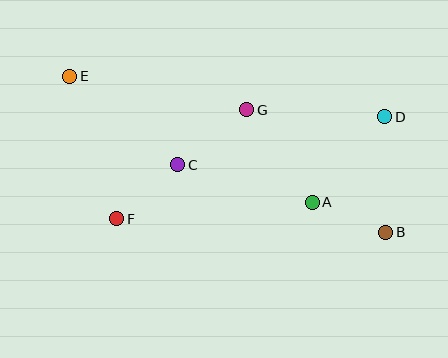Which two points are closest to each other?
Points A and B are closest to each other.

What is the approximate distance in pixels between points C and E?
The distance between C and E is approximately 140 pixels.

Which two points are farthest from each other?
Points B and E are farthest from each other.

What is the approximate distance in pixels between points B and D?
The distance between B and D is approximately 115 pixels.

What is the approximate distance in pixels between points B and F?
The distance between B and F is approximately 269 pixels.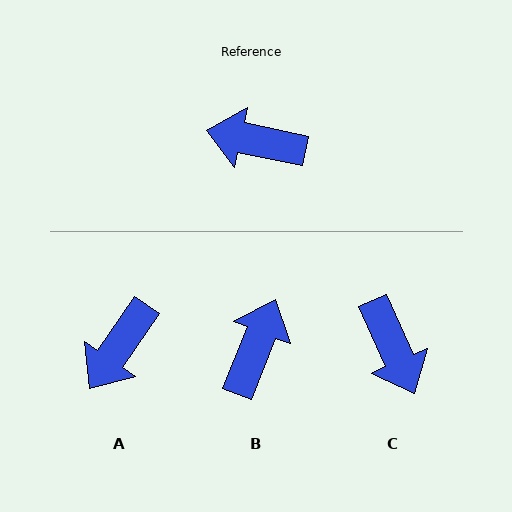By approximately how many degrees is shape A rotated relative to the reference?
Approximately 67 degrees counter-clockwise.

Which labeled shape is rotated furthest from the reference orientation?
C, about 126 degrees away.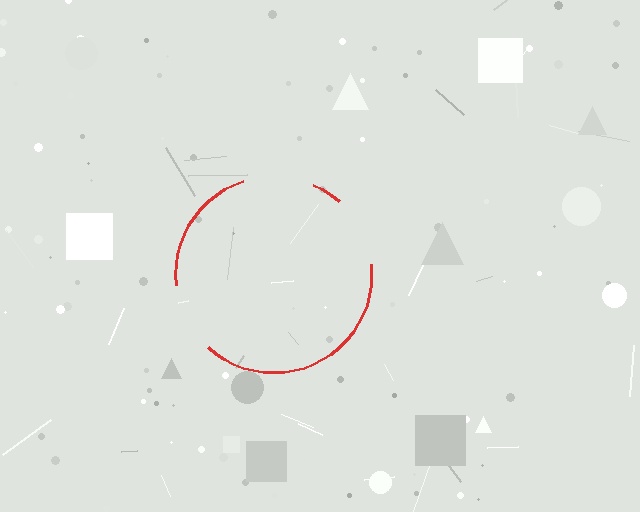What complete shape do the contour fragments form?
The contour fragments form a circle.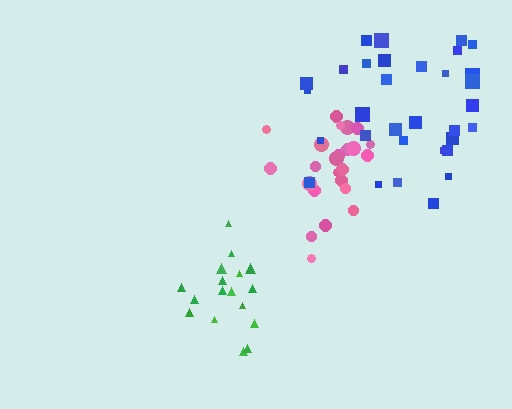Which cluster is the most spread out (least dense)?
Blue.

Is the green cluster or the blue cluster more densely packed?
Green.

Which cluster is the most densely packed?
Pink.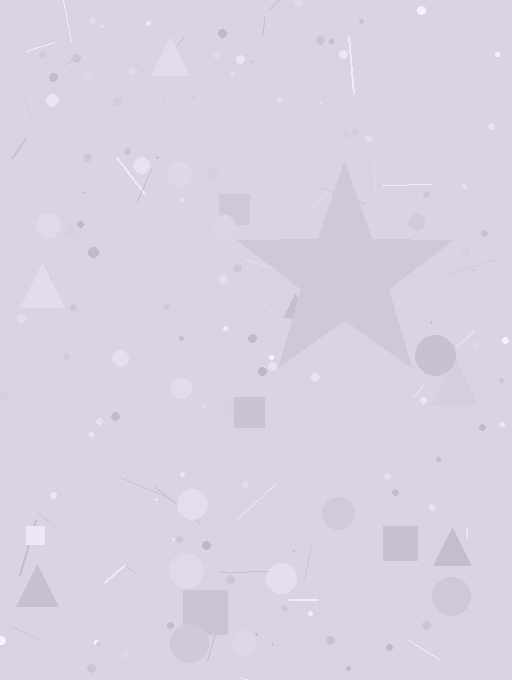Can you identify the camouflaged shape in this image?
The camouflaged shape is a star.